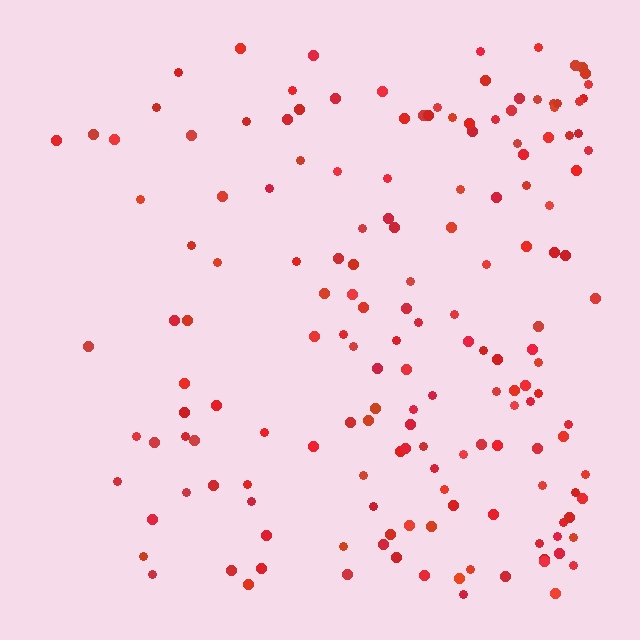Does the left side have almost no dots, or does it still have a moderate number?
Still a moderate number, just noticeably fewer than the right.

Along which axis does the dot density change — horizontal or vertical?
Horizontal.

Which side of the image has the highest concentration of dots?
The right.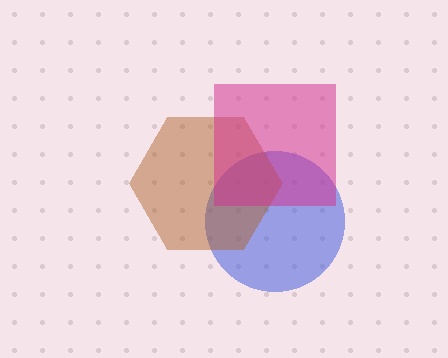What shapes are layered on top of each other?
The layered shapes are: a blue circle, a brown hexagon, a magenta square.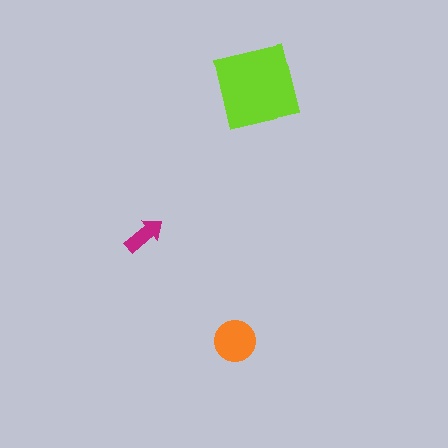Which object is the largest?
The lime square.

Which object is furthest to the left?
The magenta arrow is leftmost.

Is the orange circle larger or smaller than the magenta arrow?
Larger.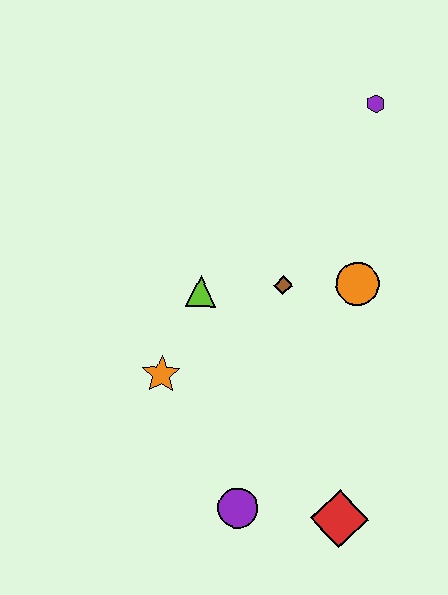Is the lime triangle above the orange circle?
No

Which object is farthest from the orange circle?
The purple circle is farthest from the orange circle.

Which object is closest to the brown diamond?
The orange circle is closest to the brown diamond.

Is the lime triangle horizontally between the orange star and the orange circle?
Yes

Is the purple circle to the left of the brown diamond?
Yes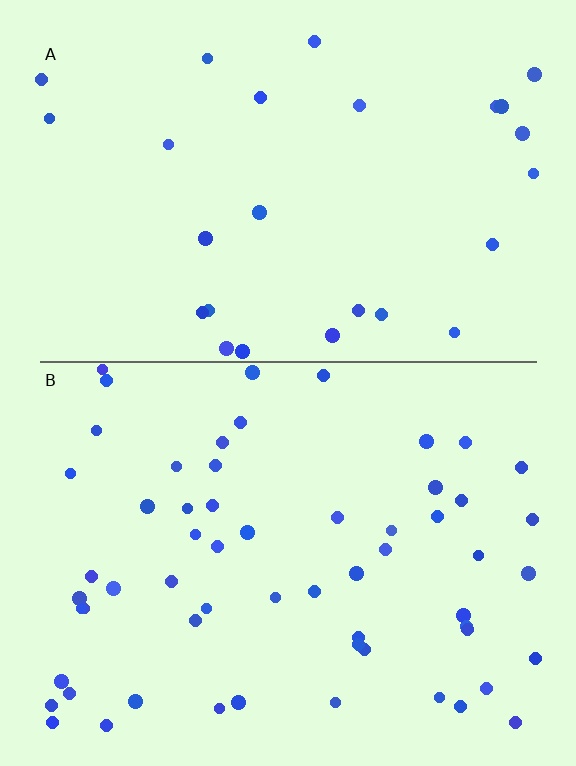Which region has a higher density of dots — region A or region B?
B (the bottom).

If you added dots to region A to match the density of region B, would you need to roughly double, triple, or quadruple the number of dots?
Approximately double.